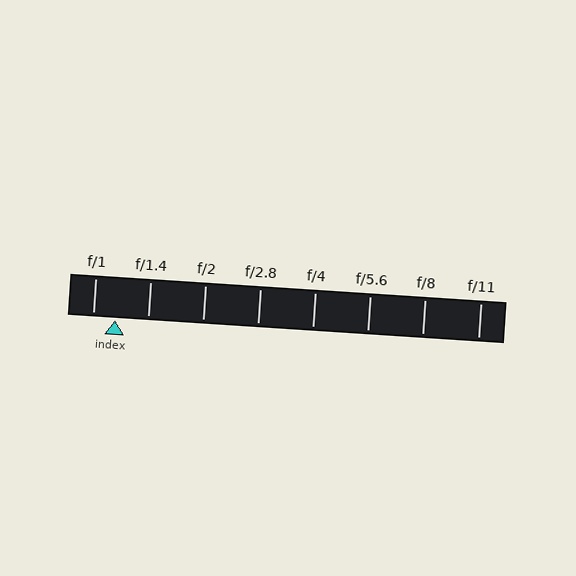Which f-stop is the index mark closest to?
The index mark is closest to f/1.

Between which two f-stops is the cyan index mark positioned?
The index mark is between f/1 and f/1.4.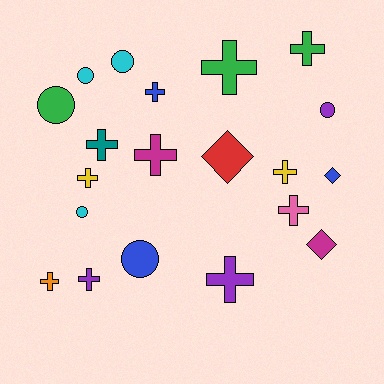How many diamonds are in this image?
There are 3 diamonds.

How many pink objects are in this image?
There is 1 pink object.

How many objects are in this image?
There are 20 objects.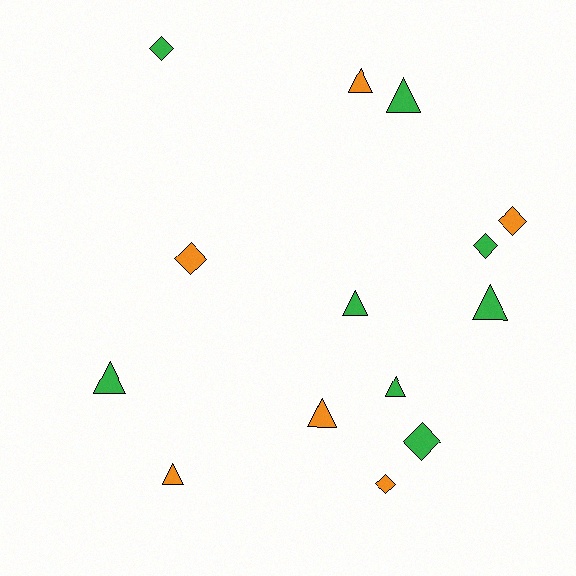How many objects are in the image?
There are 14 objects.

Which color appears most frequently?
Green, with 8 objects.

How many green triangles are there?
There are 5 green triangles.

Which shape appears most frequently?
Triangle, with 8 objects.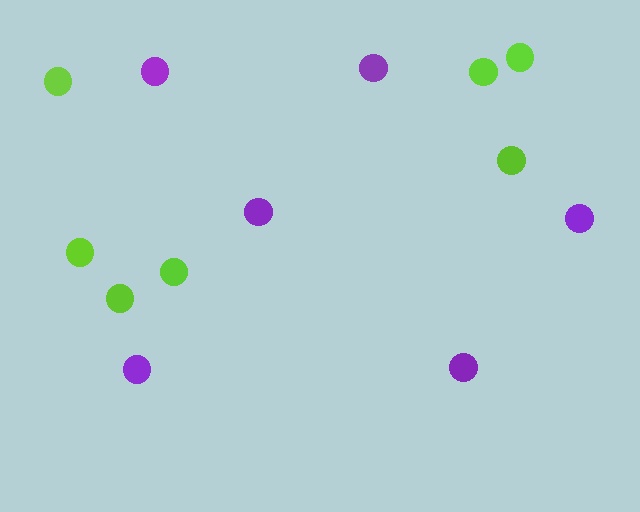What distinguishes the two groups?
There are 2 groups: one group of purple circles (6) and one group of lime circles (7).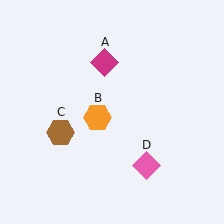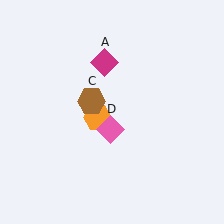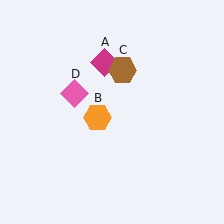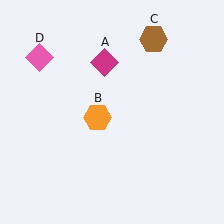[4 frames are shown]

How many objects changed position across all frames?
2 objects changed position: brown hexagon (object C), pink diamond (object D).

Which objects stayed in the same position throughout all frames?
Magenta diamond (object A) and orange hexagon (object B) remained stationary.